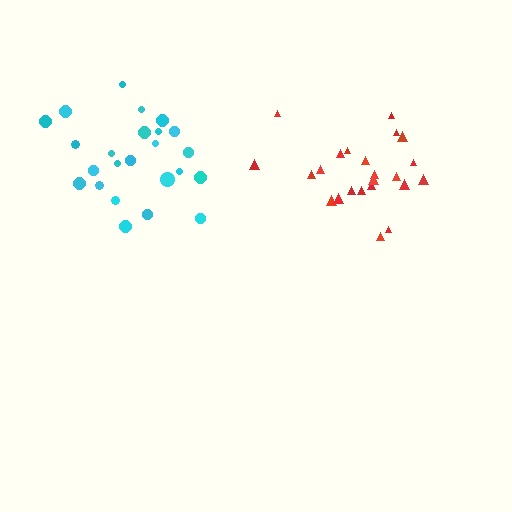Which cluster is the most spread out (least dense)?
Cyan.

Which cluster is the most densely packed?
Red.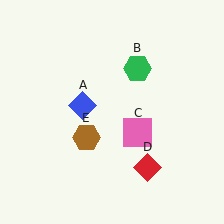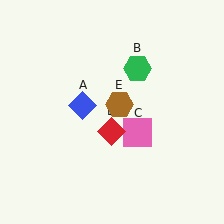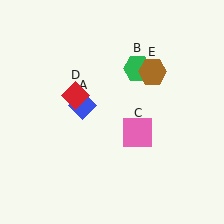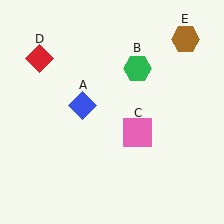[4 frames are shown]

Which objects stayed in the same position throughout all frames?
Blue diamond (object A) and green hexagon (object B) and pink square (object C) remained stationary.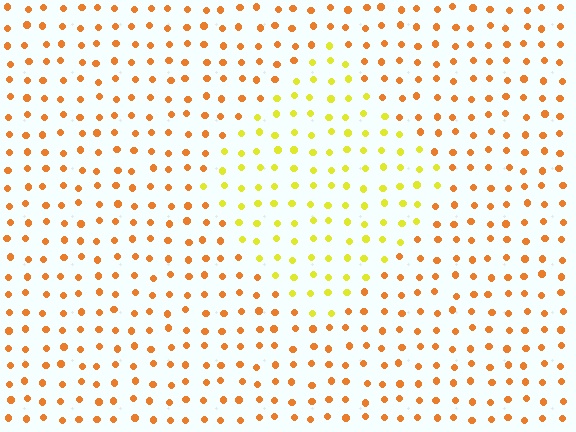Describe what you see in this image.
The image is filled with small orange elements in a uniform arrangement. A diamond-shaped region is visible where the elements are tinted to a slightly different hue, forming a subtle color boundary.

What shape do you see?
I see a diamond.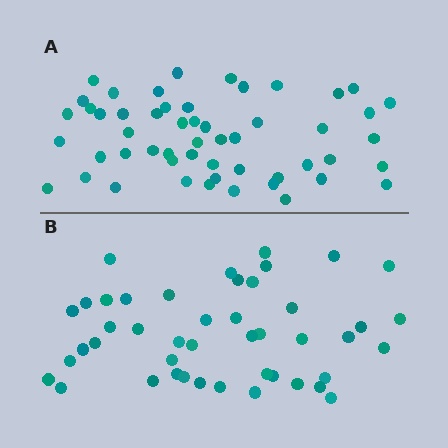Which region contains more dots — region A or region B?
Region A (the top region) has more dots.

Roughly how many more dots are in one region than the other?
Region A has roughly 8 or so more dots than region B.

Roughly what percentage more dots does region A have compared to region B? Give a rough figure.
About 20% more.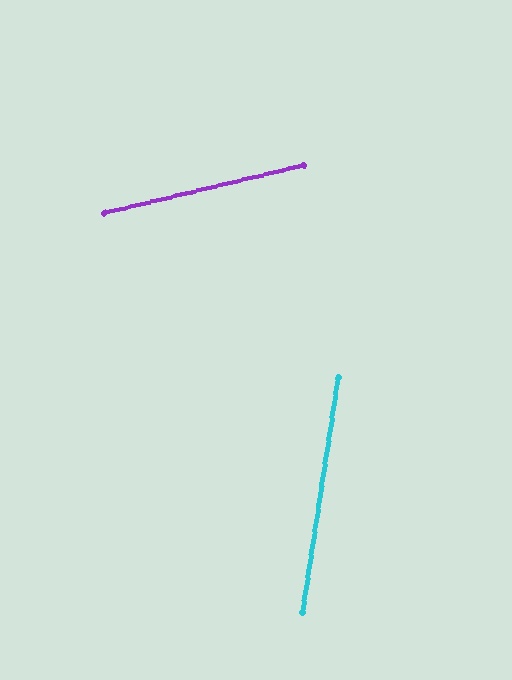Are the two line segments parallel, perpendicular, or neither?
Neither parallel nor perpendicular — they differ by about 68°.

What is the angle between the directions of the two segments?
Approximately 68 degrees.